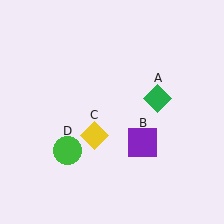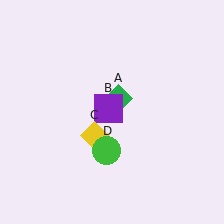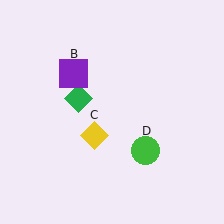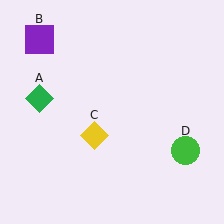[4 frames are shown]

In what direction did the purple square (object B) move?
The purple square (object B) moved up and to the left.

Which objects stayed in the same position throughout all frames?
Yellow diamond (object C) remained stationary.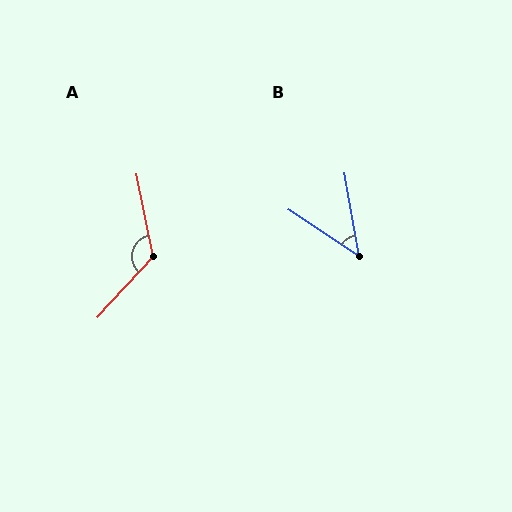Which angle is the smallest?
B, at approximately 47 degrees.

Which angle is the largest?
A, at approximately 126 degrees.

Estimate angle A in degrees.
Approximately 126 degrees.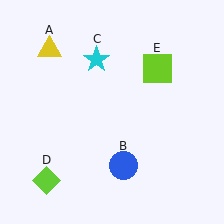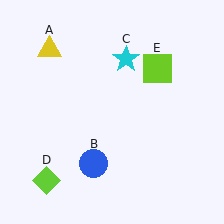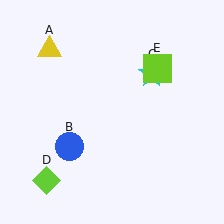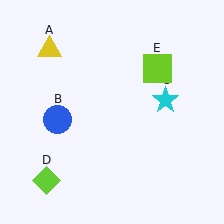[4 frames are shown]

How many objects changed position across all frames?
2 objects changed position: blue circle (object B), cyan star (object C).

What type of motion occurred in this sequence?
The blue circle (object B), cyan star (object C) rotated clockwise around the center of the scene.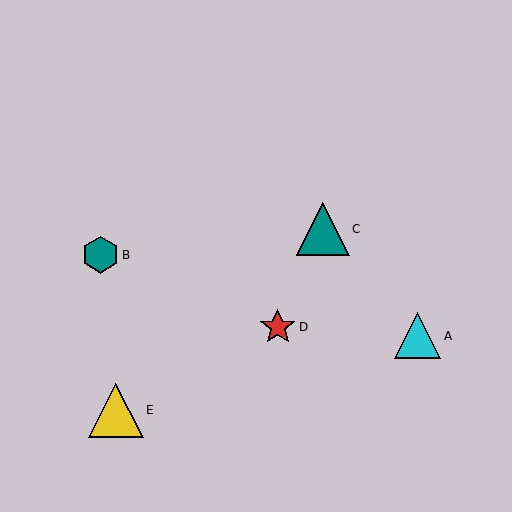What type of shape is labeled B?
Shape B is a teal hexagon.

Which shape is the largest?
The yellow triangle (labeled E) is the largest.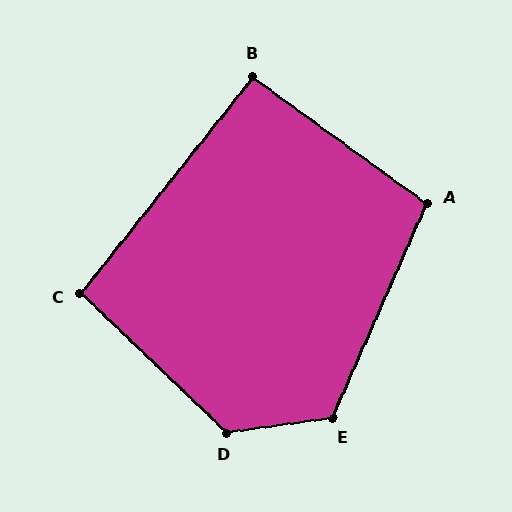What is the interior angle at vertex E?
Approximately 122 degrees (obtuse).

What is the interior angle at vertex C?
Approximately 95 degrees (obtuse).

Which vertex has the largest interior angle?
D, at approximately 128 degrees.